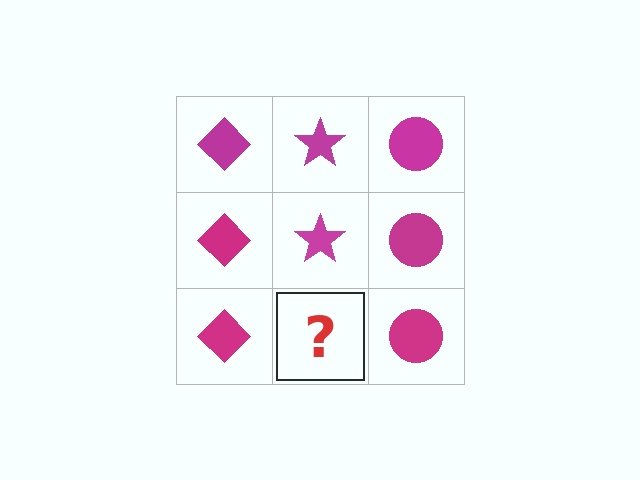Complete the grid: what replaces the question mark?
The question mark should be replaced with a magenta star.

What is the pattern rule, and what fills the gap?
The rule is that each column has a consistent shape. The gap should be filled with a magenta star.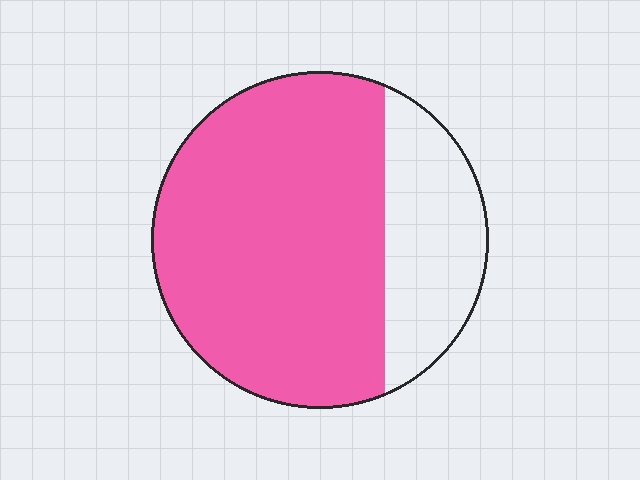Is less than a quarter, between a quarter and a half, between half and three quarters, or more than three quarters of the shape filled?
Between half and three quarters.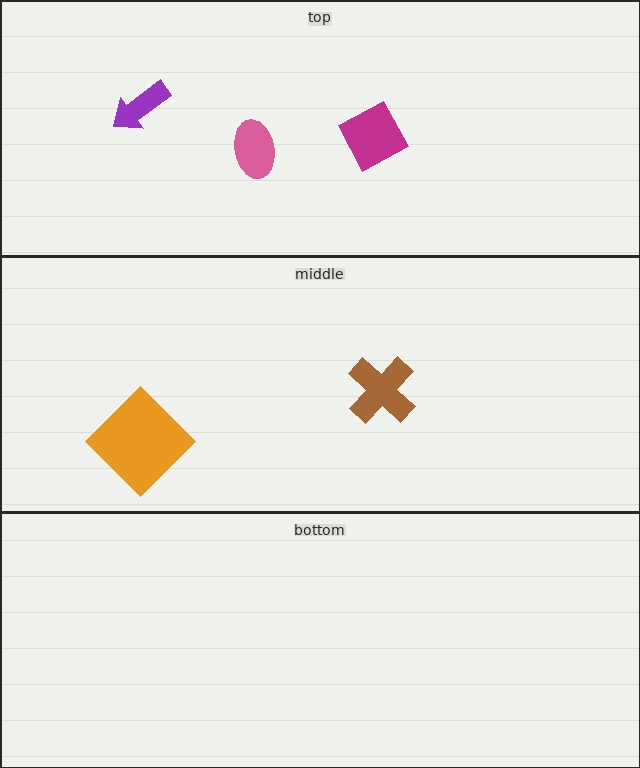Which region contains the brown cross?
The middle region.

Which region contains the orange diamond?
The middle region.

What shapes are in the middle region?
The orange diamond, the brown cross.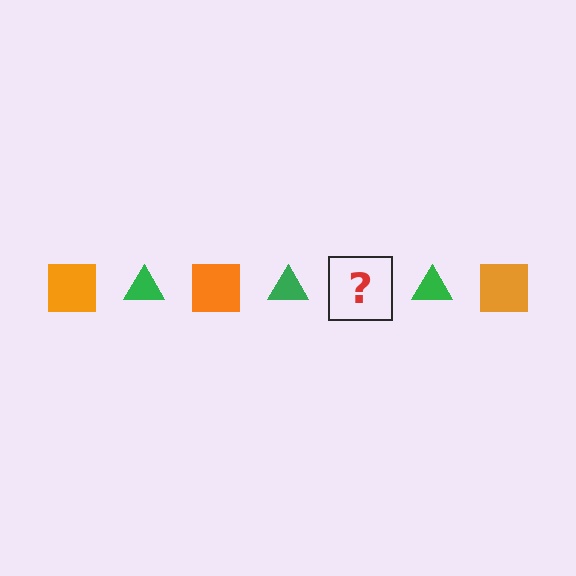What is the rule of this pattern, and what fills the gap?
The rule is that the pattern alternates between orange square and green triangle. The gap should be filled with an orange square.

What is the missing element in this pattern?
The missing element is an orange square.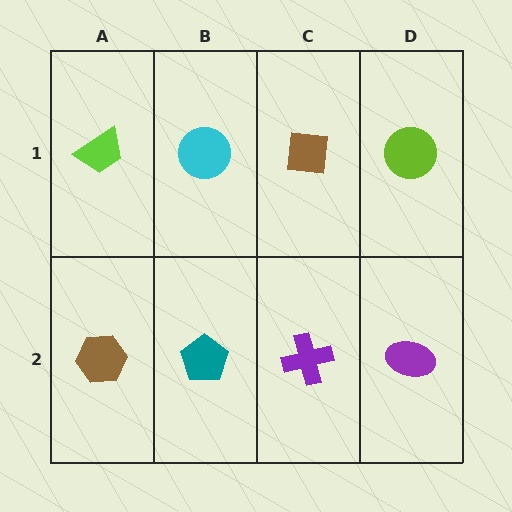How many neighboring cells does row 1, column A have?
2.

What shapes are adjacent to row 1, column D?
A purple ellipse (row 2, column D), a brown square (row 1, column C).